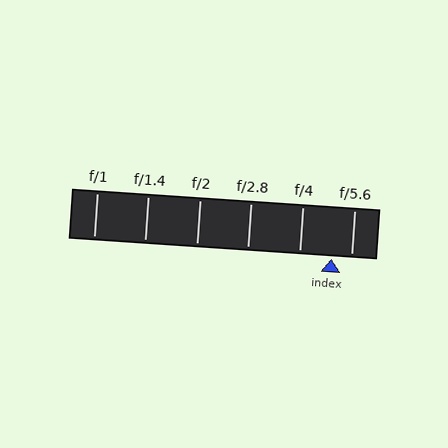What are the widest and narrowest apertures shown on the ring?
The widest aperture shown is f/1 and the narrowest is f/5.6.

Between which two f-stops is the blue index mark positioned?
The index mark is between f/4 and f/5.6.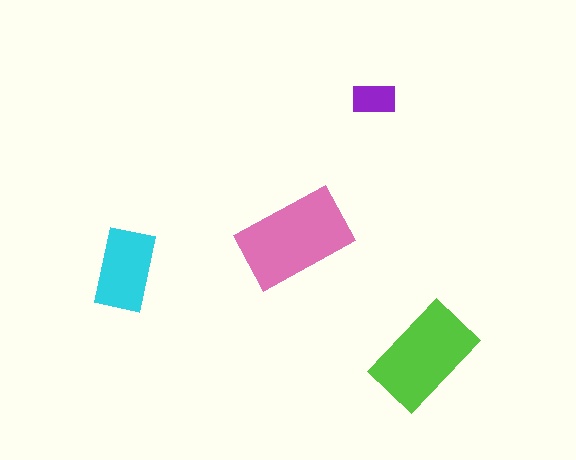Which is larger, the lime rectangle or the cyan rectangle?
The lime one.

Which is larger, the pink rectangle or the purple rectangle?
The pink one.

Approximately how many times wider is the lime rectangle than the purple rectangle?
About 2.5 times wider.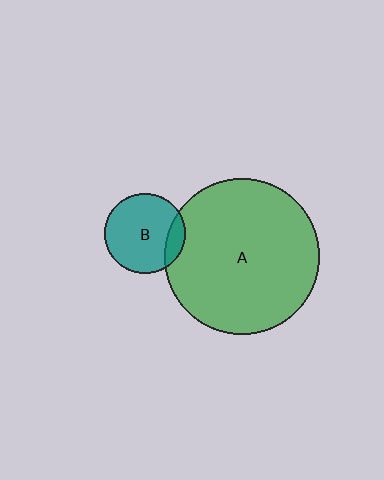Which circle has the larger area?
Circle A (green).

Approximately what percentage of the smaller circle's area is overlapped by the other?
Approximately 15%.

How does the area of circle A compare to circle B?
Approximately 3.8 times.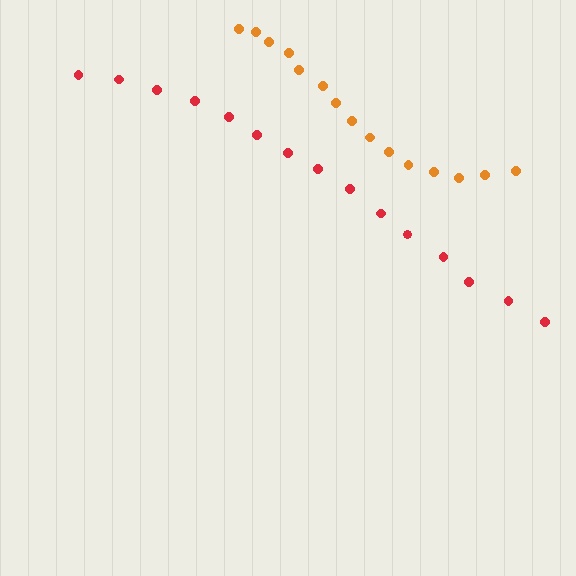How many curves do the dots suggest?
There are 2 distinct paths.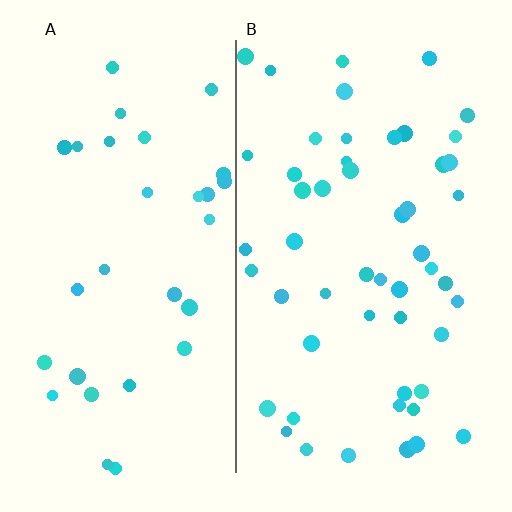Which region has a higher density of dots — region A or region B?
B (the right).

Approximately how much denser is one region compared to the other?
Approximately 1.6× — region B over region A.